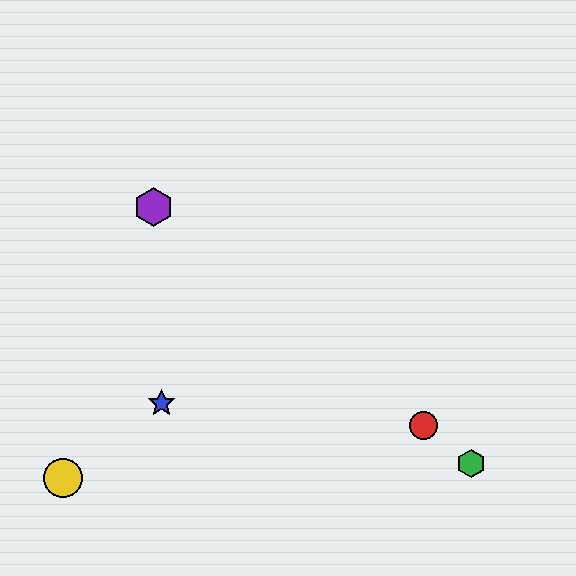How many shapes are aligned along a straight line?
3 shapes (the red circle, the green hexagon, the purple hexagon) are aligned along a straight line.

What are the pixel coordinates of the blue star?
The blue star is at (162, 403).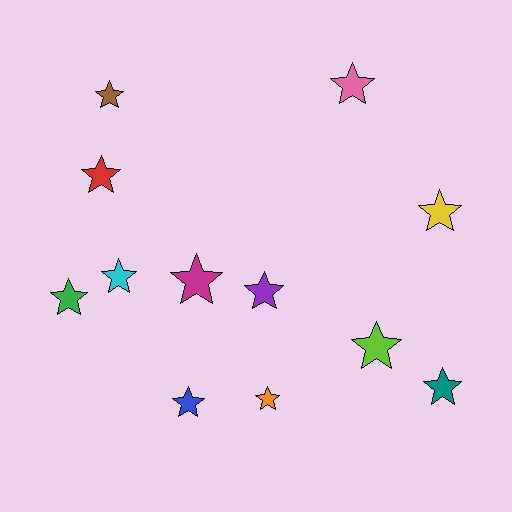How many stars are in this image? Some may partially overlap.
There are 12 stars.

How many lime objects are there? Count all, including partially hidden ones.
There is 1 lime object.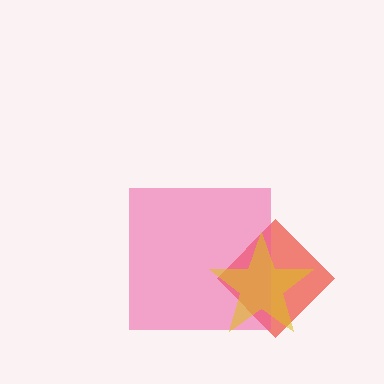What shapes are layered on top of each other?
The layered shapes are: a red diamond, a pink square, a yellow star.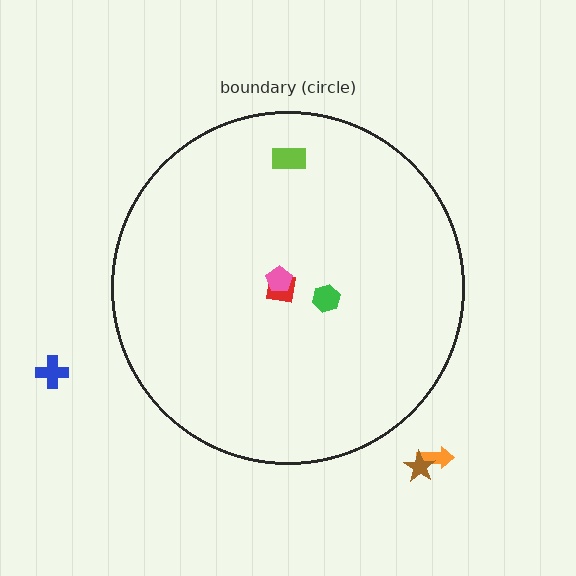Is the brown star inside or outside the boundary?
Outside.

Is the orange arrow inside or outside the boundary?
Outside.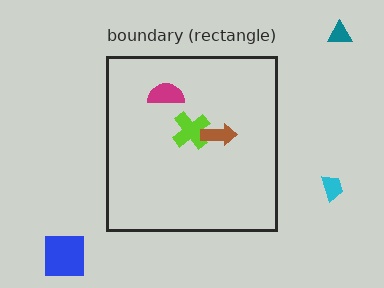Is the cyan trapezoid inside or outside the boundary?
Outside.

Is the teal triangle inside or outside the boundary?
Outside.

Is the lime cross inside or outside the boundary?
Inside.